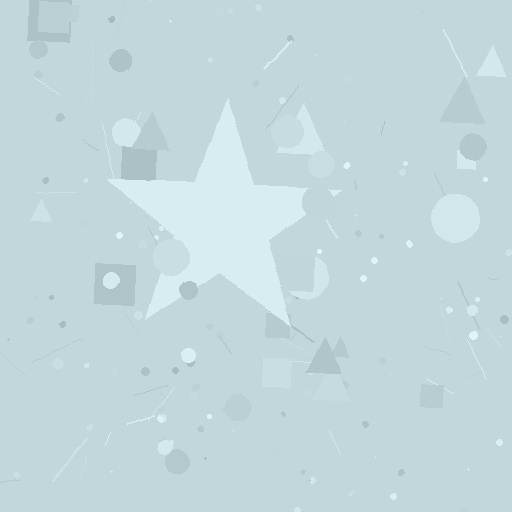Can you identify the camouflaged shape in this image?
The camouflaged shape is a star.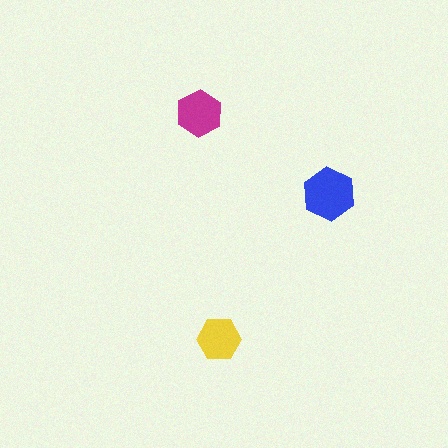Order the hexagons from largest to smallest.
the blue one, the magenta one, the yellow one.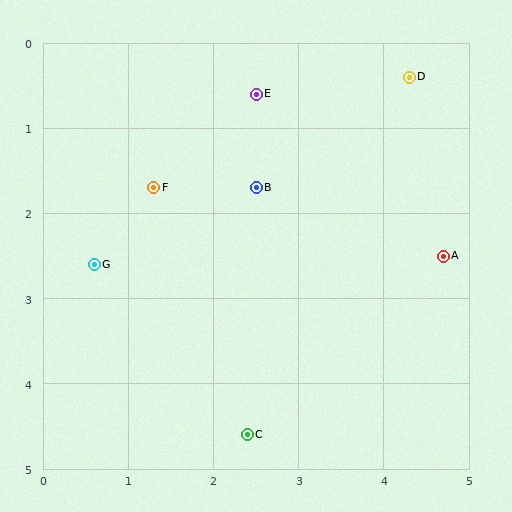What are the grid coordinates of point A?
Point A is at approximately (4.7, 2.5).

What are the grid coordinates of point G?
Point G is at approximately (0.6, 2.6).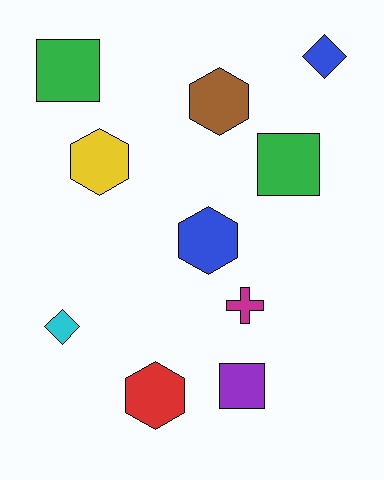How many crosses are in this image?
There is 1 cross.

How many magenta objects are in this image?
There is 1 magenta object.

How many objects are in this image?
There are 10 objects.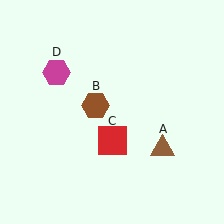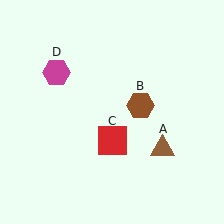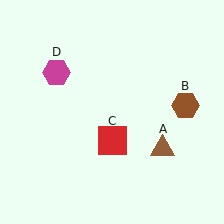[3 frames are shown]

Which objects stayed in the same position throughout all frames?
Brown triangle (object A) and red square (object C) and magenta hexagon (object D) remained stationary.